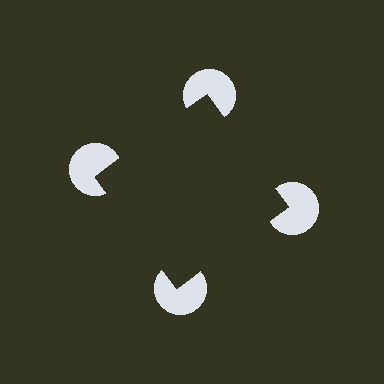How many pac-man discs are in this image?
There are 4 — one at each vertex of the illusory square.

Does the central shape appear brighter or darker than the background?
It typically appears slightly darker than the background, even though no actual brightness change is drawn.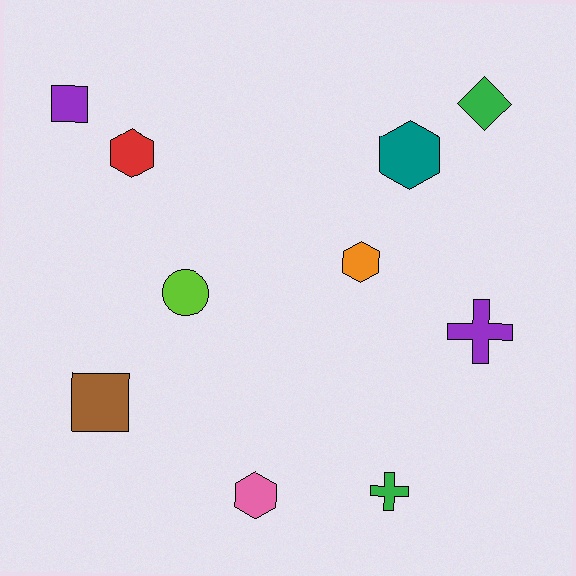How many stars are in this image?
There are no stars.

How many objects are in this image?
There are 10 objects.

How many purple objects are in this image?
There are 2 purple objects.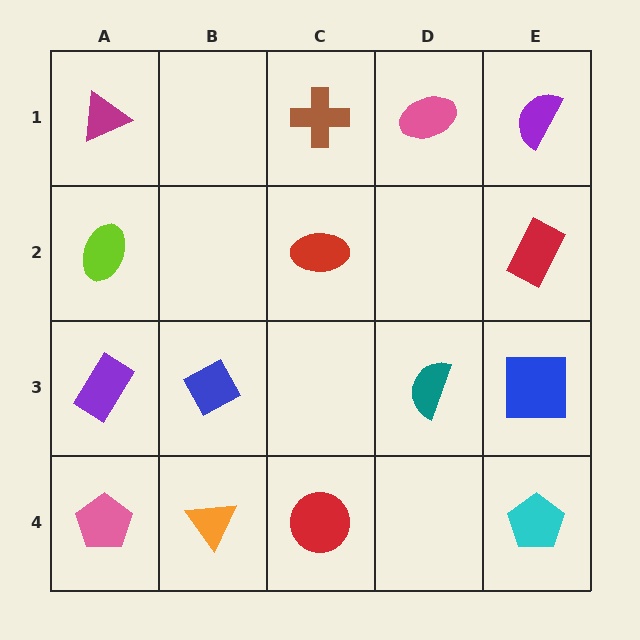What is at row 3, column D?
A teal semicircle.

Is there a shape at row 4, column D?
No, that cell is empty.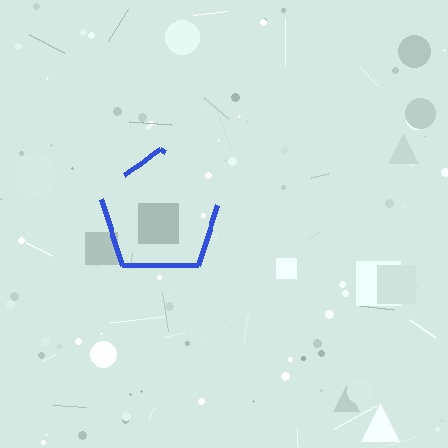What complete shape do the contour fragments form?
The contour fragments form a pentagon.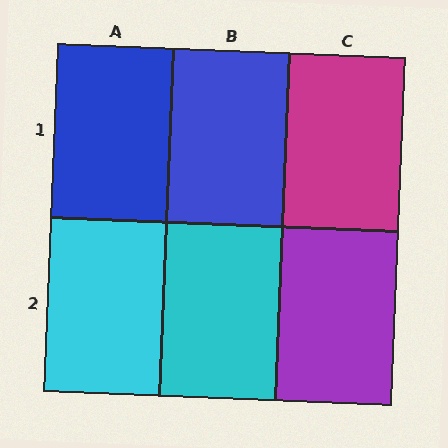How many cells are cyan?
2 cells are cyan.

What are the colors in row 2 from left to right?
Cyan, cyan, purple.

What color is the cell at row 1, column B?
Blue.